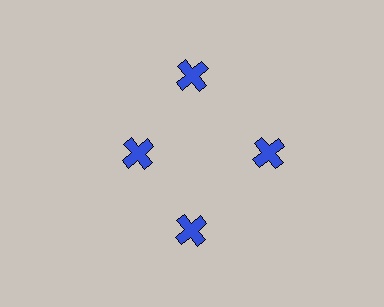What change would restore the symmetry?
The symmetry would be restored by moving it outward, back onto the ring so that all 4 crosses sit at equal angles and equal distance from the center.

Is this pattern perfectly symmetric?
No. The 4 blue crosses are arranged in a ring, but one element near the 9 o'clock position is pulled inward toward the center, breaking the 4-fold rotational symmetry.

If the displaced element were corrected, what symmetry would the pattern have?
It would have 4-fold rotational symmetry — the pattern would map onto itself every 90 degrees.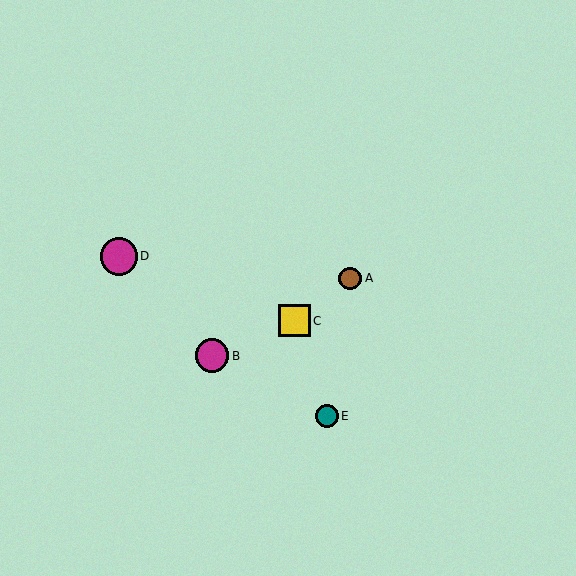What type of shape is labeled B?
Shape B is a magenta circle.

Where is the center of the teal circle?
The center of the teal circle is at (327, 416).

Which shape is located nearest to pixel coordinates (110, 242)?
The magenta circle (labeled D) at (119, 256) is nearest to that location.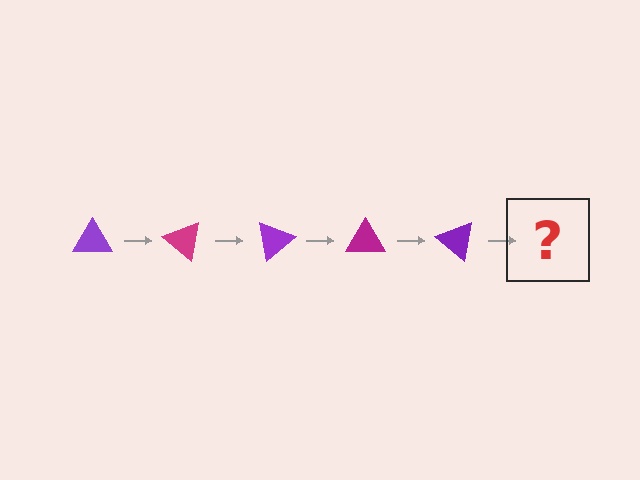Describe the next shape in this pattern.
It should be a magenta triangle, rotated 200 degrees from the start.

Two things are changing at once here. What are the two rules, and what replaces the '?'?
The two rules are that it rotates 40 degrees each step and the color cycles through purple and magenta. The '?' should be a magenta triangle, rotated 200 degrees from the start.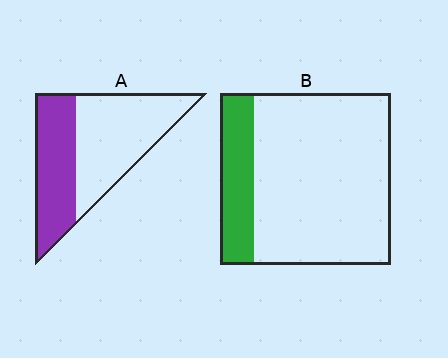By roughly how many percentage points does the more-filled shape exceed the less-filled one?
By roughly 20 percentage points (A over B).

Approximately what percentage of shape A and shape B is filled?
A is approximately 40% and B is approximately 20%.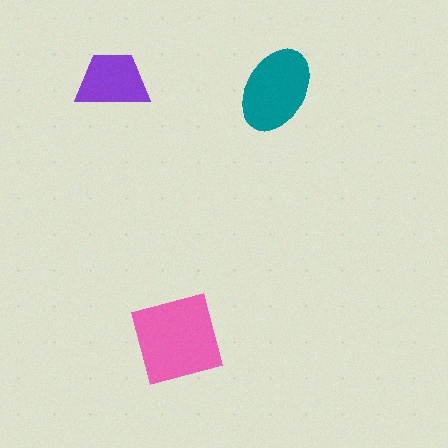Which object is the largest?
The pink square.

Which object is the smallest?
The purple trapezoid.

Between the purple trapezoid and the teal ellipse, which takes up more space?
The teal ellipse.